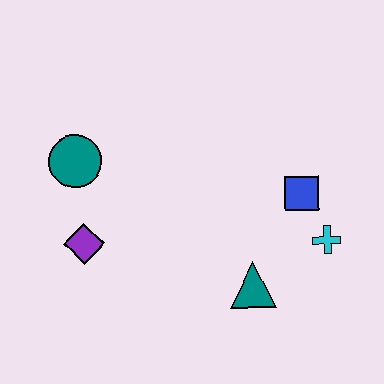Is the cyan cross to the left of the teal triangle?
No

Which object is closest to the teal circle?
The purple diamond is closest to the teal circle.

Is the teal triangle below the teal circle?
Yes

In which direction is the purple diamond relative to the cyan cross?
The purple diamond is to the left of the cyan cross.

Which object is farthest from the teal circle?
The cyan cross is farthest from the teal circle.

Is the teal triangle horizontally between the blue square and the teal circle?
Yes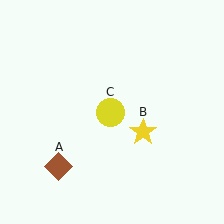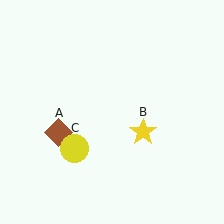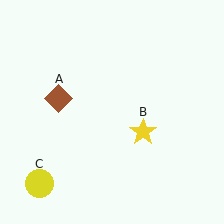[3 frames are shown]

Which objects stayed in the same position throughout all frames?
Yellow star (object B) remained stationary.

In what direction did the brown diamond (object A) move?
The brown diamond (object A) moved up.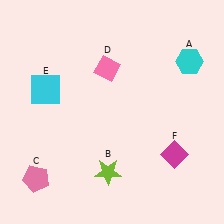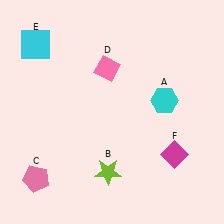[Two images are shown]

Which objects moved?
The objects that moved are: the cyan hexagon (A), the cyan square (E).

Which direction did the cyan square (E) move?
The cyan square (E) moved up.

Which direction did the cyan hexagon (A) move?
The cyan hexagon (A) moved down.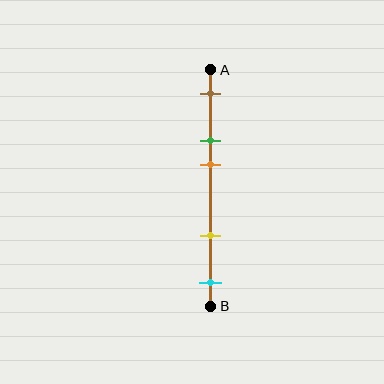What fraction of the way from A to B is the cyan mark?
The cyan mark is approximately 90% (0.9) of the way from A to B.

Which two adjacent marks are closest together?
The green and orange marks are the closest adjacent pair.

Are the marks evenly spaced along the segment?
No, the marks are not evenly spaced.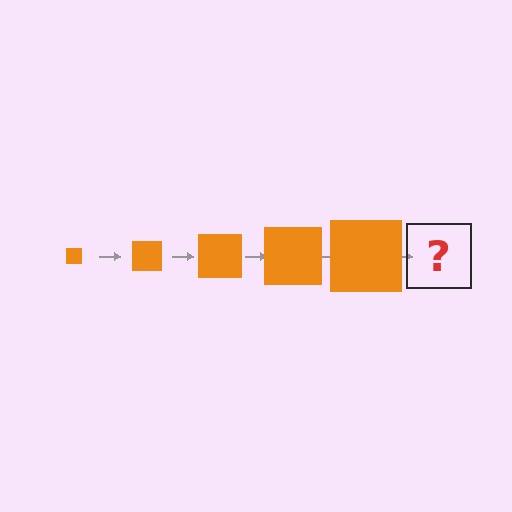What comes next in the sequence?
The next element should be an orange square, larger than the previous one.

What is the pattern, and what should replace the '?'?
The pattern is that the square gets progressively larger each step. The '?' should be an orange square, larger than the previous one.